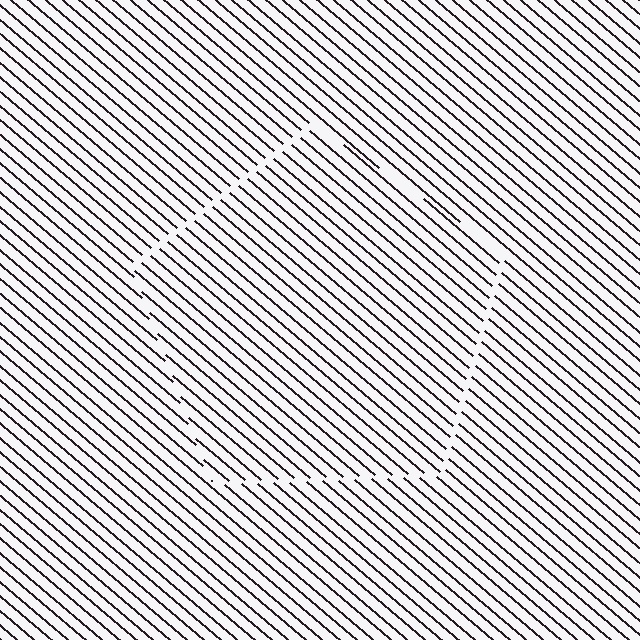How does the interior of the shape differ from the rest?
The interior of the shape contains the same grating, shifted by half a period — the contour is defined by the phase discontinuity where line-ends from the inner and outer gratings abut.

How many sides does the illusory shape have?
5 sides — the line-ends trace a pentagon.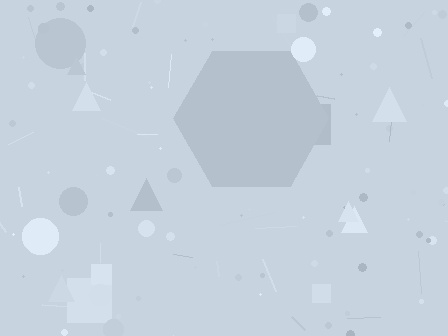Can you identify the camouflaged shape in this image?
The camouflaged shape is a hexagon.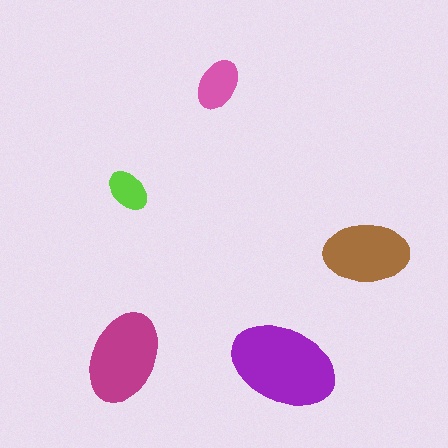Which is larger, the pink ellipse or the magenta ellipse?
The magenta one.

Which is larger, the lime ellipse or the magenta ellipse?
The magenta one.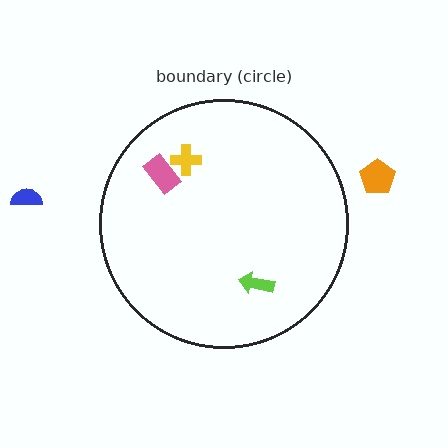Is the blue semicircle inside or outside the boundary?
Outside.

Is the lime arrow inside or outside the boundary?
Inside.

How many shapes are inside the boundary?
3 inside, 2 outside.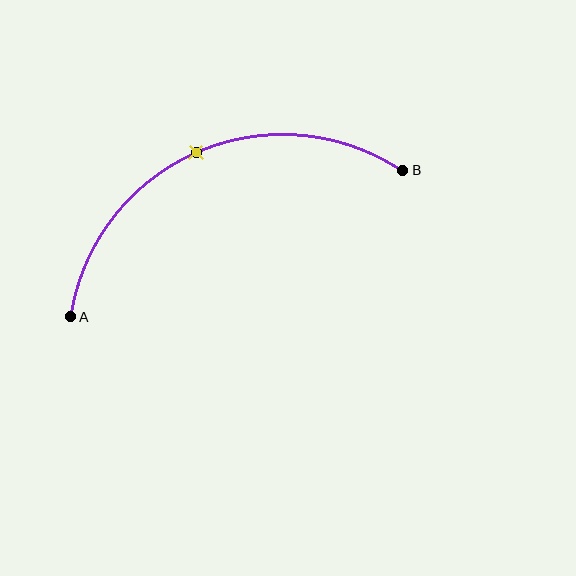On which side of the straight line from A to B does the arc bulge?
The arc bulges above the straight line connecting A and B.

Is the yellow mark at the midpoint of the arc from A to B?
Yes. The yellow mark lies on the arc at equal arc-length from both A and B — it is the arc midpoint.